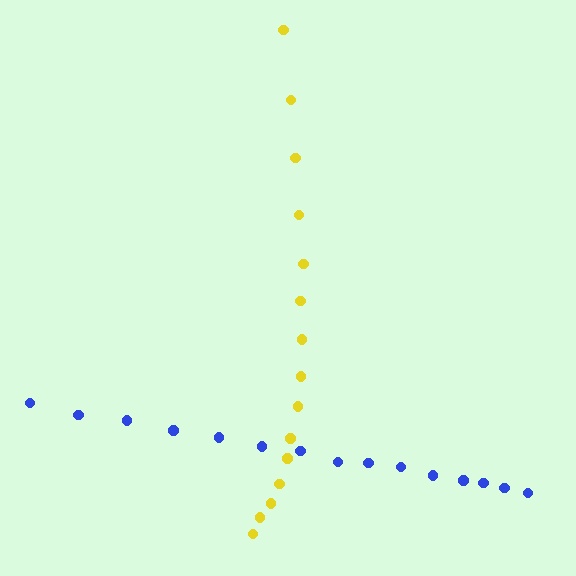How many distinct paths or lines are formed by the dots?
There are 2 distinct paths.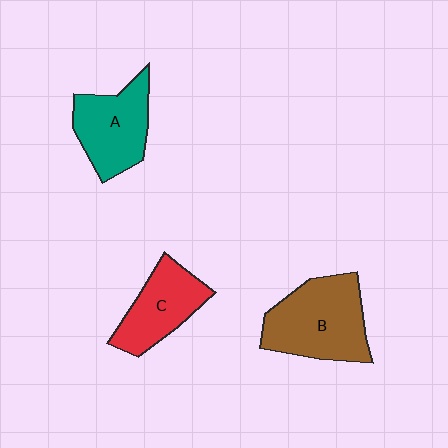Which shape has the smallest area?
Shape C (red).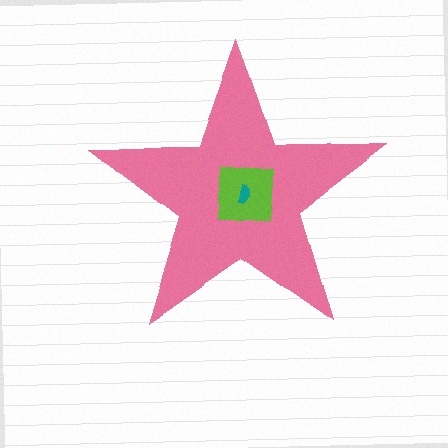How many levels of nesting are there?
3.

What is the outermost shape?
The pink star.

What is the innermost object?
The teal semicircle.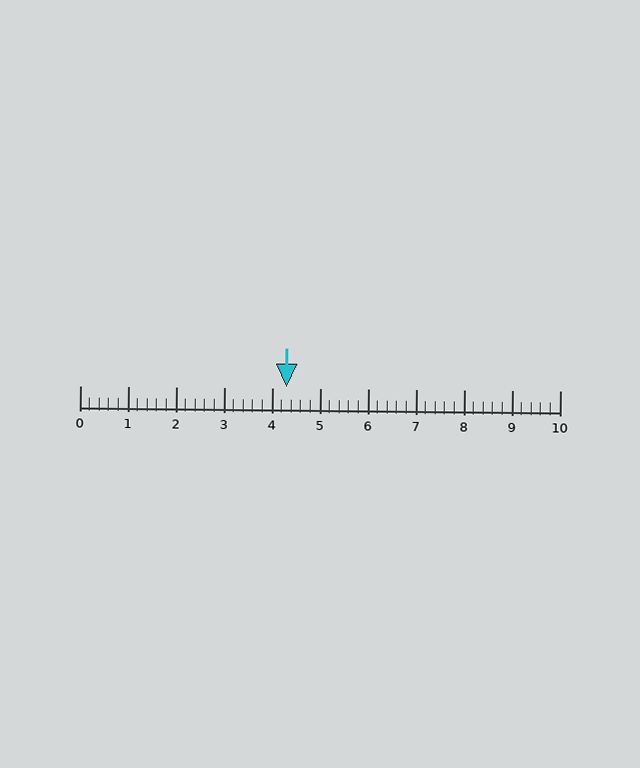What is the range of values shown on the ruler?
The ruler shows values from 0 to 10.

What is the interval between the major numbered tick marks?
The major tick marks are spaced 1 units apart.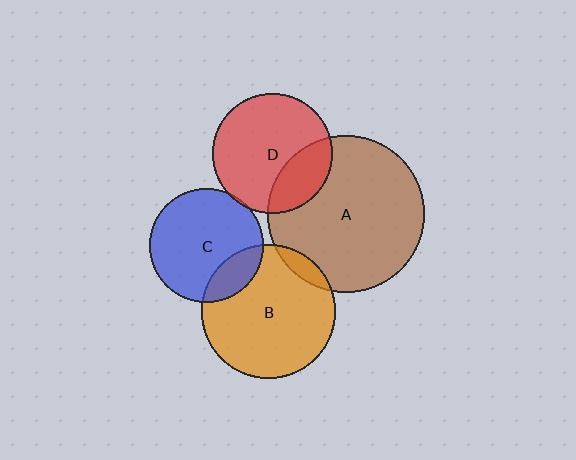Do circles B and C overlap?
Yes.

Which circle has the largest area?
Circle A (brown).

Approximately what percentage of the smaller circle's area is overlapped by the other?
Approximately 20%.